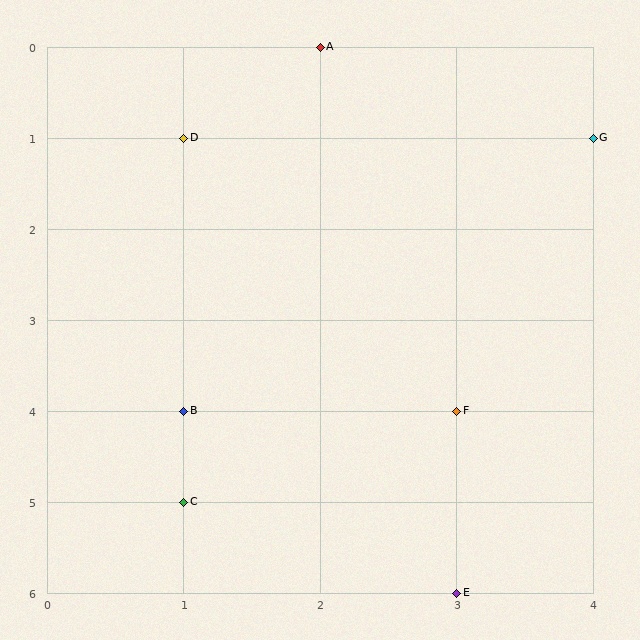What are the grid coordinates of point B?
Point B is at grid coordinates (1, 4).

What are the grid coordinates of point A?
Point A is at grid coordinates (2, 0).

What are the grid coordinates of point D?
Point D is at grid coordinates (1, 1).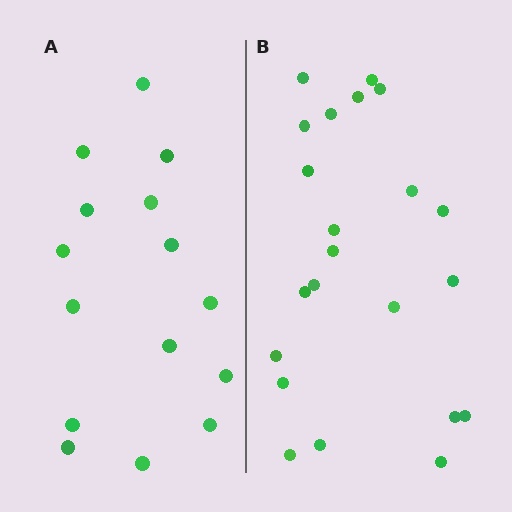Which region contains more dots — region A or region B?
Region B (the right region) has more dots.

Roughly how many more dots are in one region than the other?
Region B has roughly 8 or so more dots than region A.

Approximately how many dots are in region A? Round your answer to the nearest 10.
About 20 dots. (The exact count is 15, which rounds to 20.)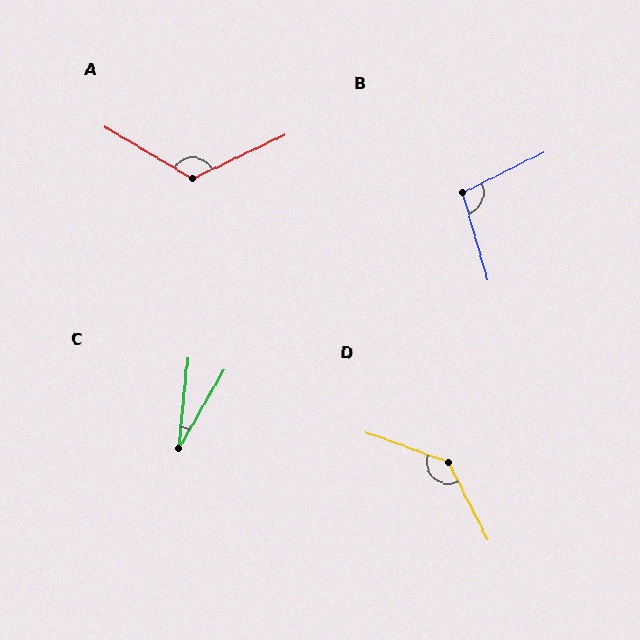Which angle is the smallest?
C, at approximately 25 degrees.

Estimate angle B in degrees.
Approximately 101 degrees.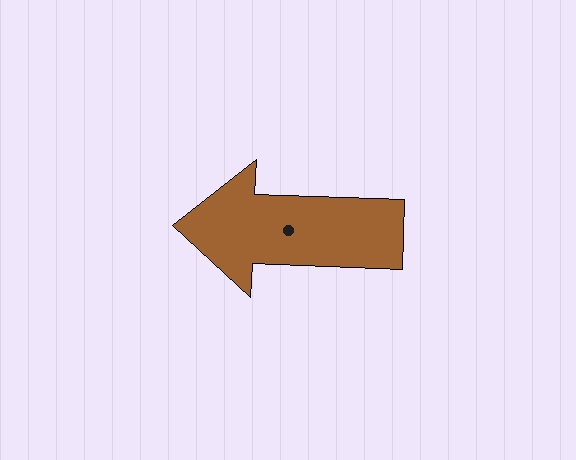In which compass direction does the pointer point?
West.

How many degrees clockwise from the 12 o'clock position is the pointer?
Approximately 272 degrees.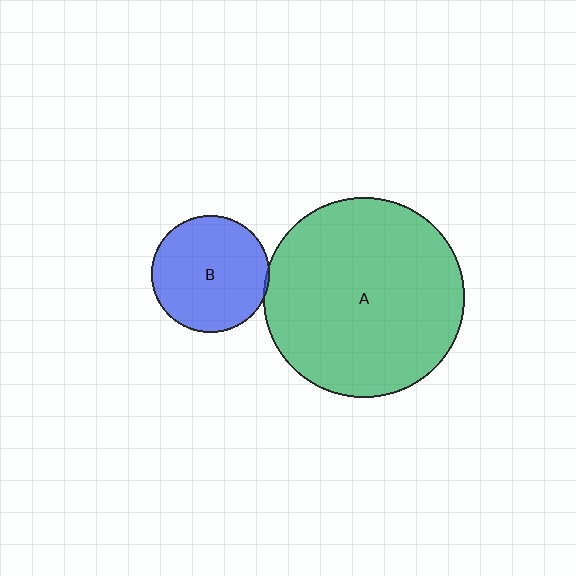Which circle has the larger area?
Circle A (green).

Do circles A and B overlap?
Yes.